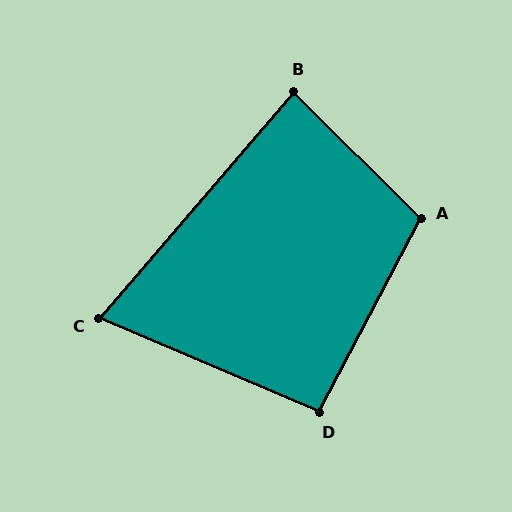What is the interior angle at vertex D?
Approximately 95 degrees (approximately right).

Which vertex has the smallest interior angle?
C, at approximately 73 degrees.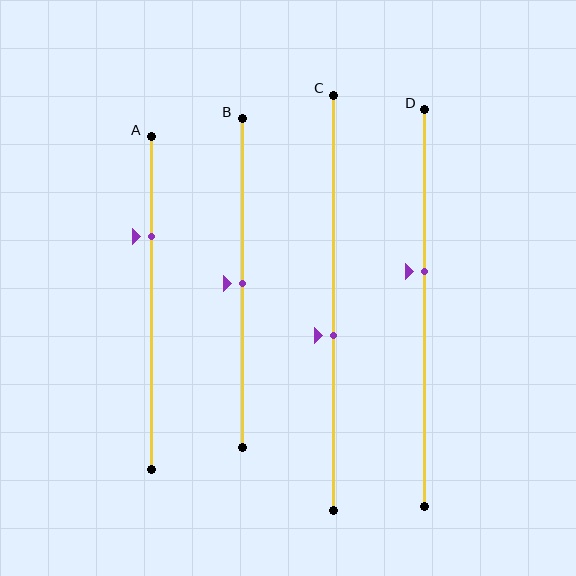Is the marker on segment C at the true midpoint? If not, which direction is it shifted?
No, the marker on segment C is shifted downward by about 8% of the segment length.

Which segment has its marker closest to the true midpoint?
Segment B has its marker closest to the true midpoint.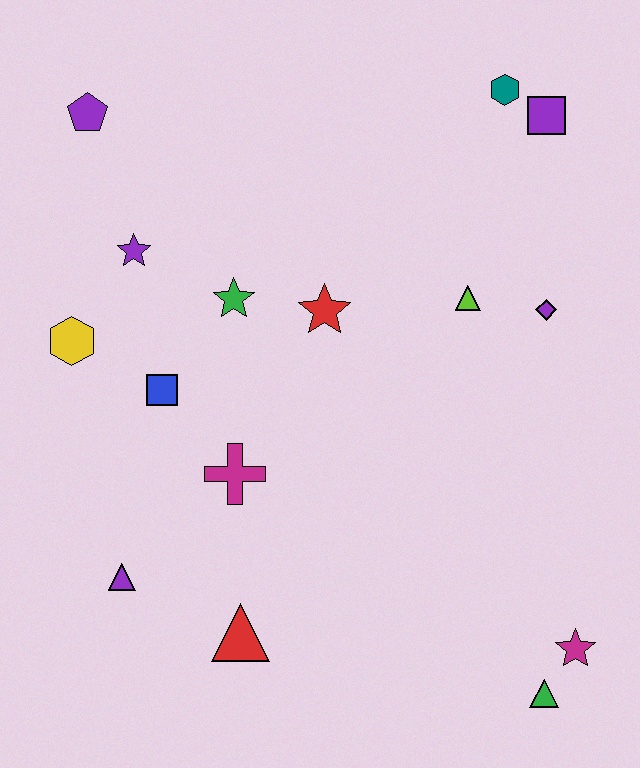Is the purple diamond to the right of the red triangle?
Yes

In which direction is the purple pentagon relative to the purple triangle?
The purple pentagon is above the purple triangle.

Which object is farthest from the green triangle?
The purple pentagon is farthest from the green triangle.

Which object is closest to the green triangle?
The magenta star is closest to the green triangle.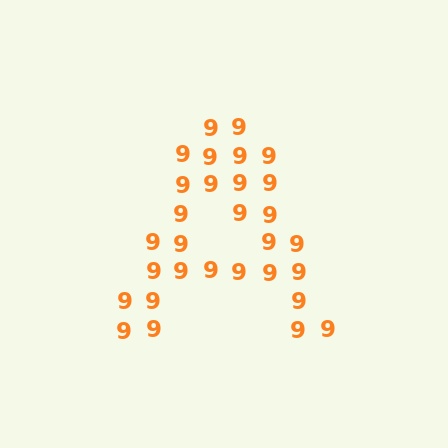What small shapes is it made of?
It is made of small digit 9's.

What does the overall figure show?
The overall figure shows the letter A.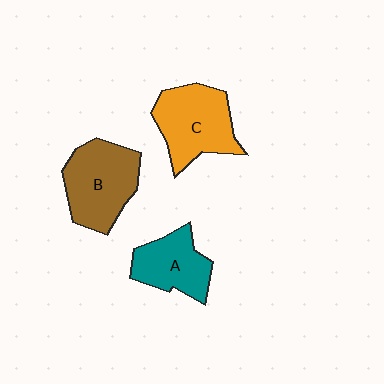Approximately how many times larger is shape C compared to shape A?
Approximately 1.3 times.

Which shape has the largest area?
Shape B (brown).